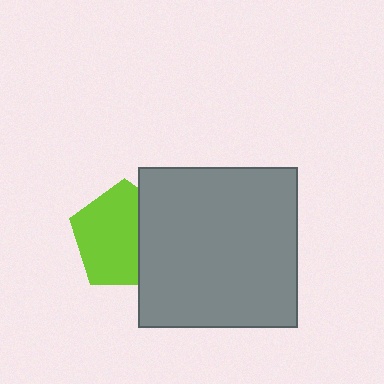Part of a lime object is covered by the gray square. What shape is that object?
It is a pentagon.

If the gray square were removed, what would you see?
You would see the complete lime pentagon.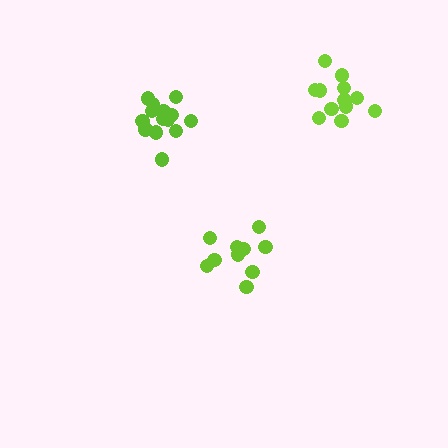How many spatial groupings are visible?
There are 3 spatial groupings.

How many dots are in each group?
Group 1: 13 dots, Group 2: 10 dots, Group 3: 14 dots (37 total).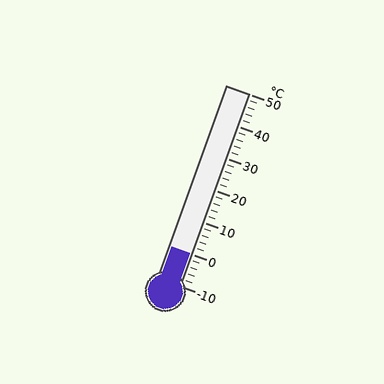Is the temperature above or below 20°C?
The temperature is below 20°C.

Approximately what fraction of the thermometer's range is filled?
The thermometer is filled to approximately 15% of its range.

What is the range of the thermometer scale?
The thermometer scale ranges from -10°C to 50°C.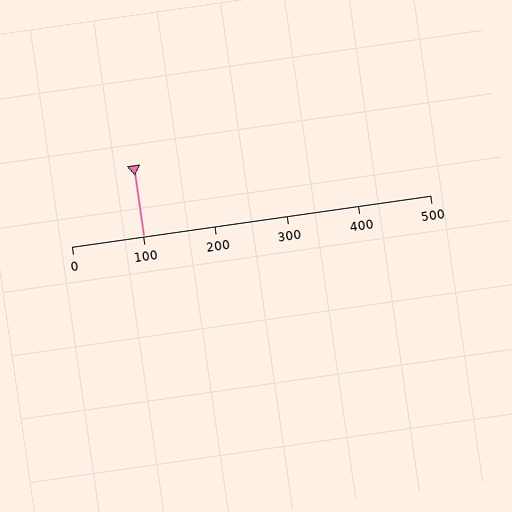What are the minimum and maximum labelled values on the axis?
The axis runs from 0 to 500.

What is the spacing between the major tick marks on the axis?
The major ticks are spaced 100 apart.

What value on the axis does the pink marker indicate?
The marker indicates approximately 100.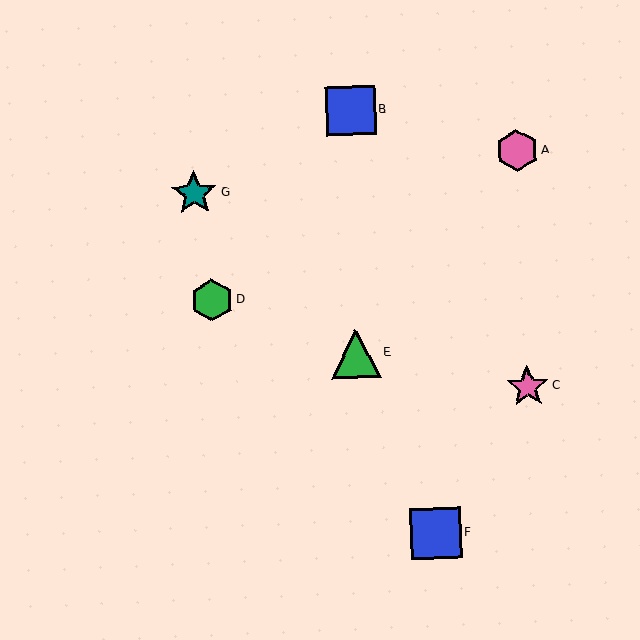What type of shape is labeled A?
Shape A is a pink hexagon.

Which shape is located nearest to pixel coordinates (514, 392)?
The pink star (labeled C) at (528, 387) is nearest to that location.